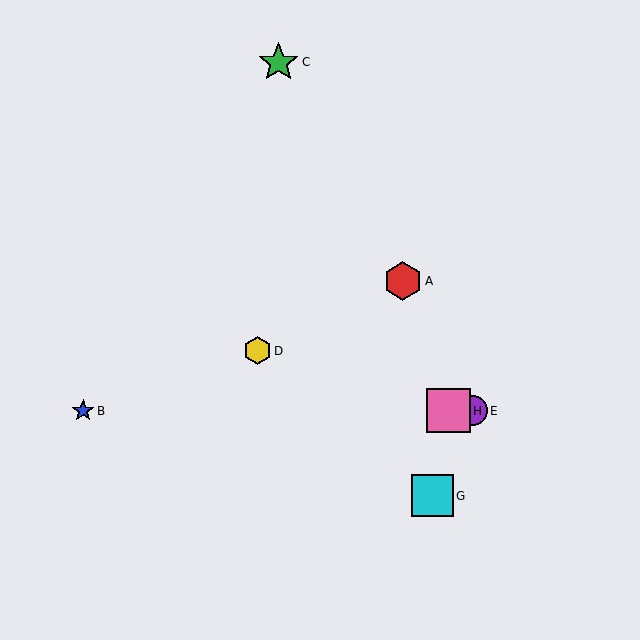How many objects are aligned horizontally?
4 objects (B, E, F, H) are aligned horizontally.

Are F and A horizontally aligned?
No, F is at y≈411 and A is at y≈281.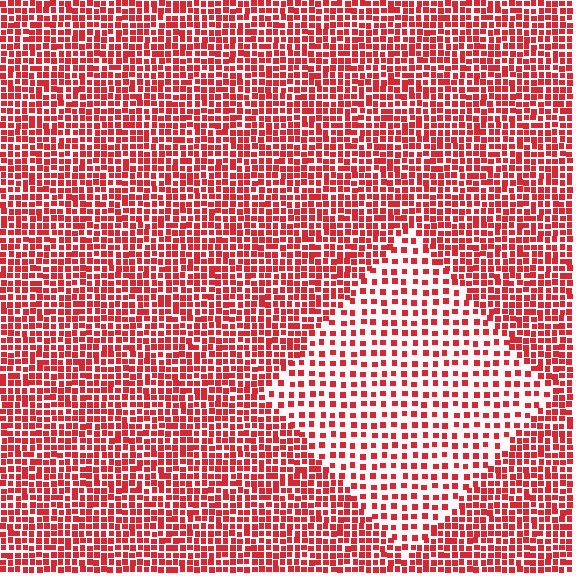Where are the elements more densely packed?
The elements are more densely packed outside the diamond boundary.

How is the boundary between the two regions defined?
The boundary is defined by a change in element density (approximately 2.0x ratio). All elements are the same color, size, and shape.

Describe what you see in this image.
The image contains small red elements arranged at two different densities. A diamond-shaped region is visible where the elements are less densely packed than the surrounding area.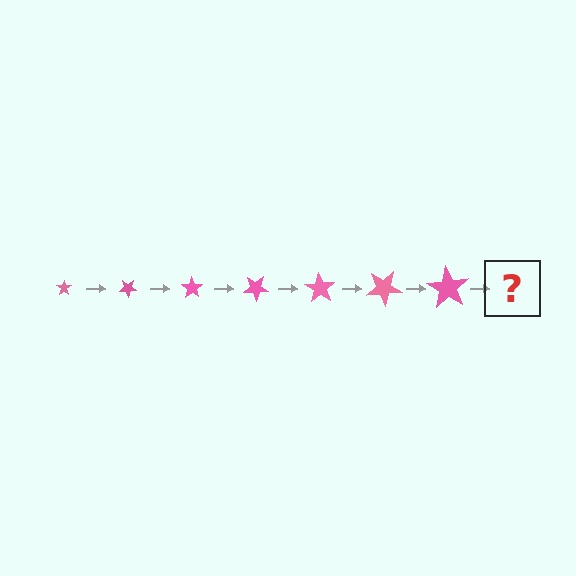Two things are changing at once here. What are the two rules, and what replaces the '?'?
The two rules are that the star grows larger each step and it rotates 35 degrees each step. The '?' should be a star, larger than the previous one and rotated 245 degrees from the start.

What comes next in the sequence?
The next element should be a star, larger than the previous one and rotated 245 degrees from the start.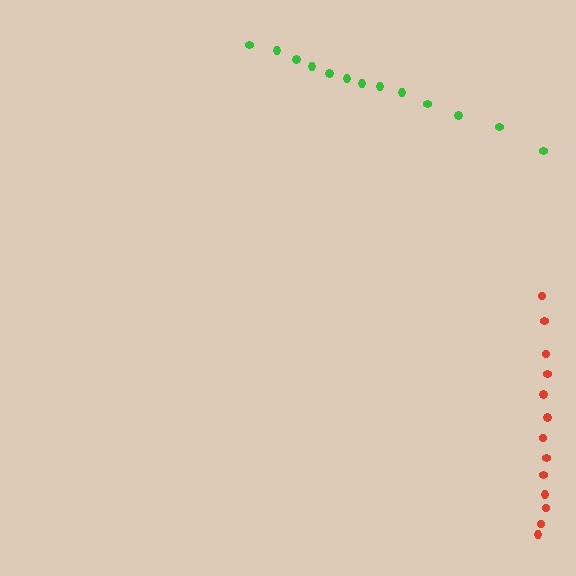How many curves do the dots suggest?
There are 2 distinct paths.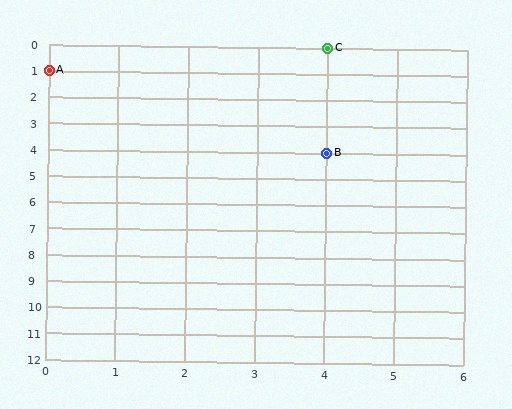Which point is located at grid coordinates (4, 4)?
Point B is at (4, 4).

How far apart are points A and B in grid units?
Points A and B are 4 columns and 3 rows apart (about 5.0 grid units diagonally).